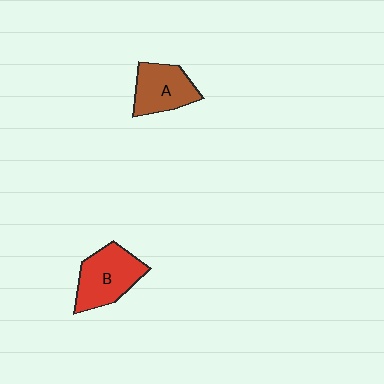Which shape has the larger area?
Shape B (red).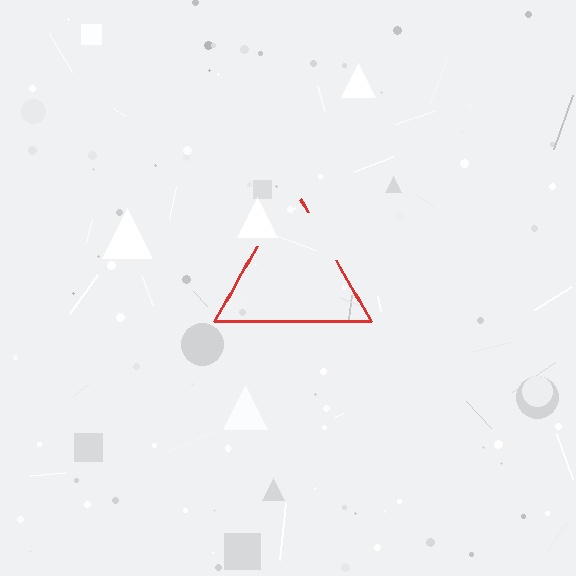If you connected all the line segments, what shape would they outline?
They would outline a triangle.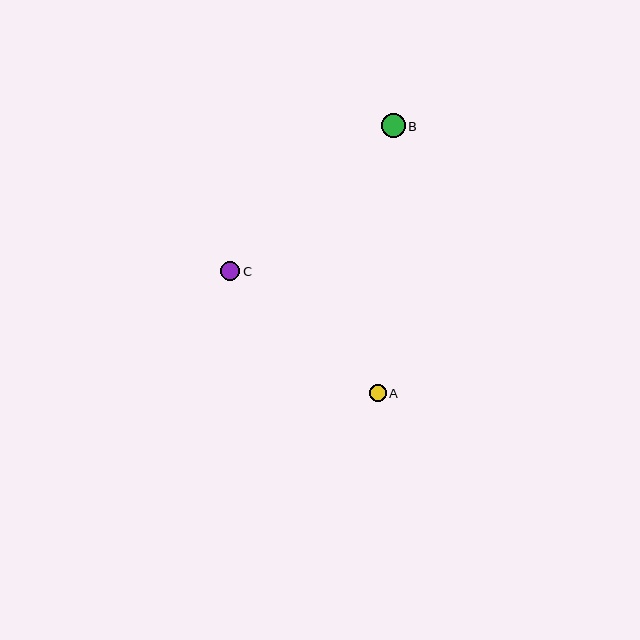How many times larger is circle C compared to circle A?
Circle C is approximately 1.1 times the size of circle A.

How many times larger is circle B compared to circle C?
Circle B is approximately 1.2 times the size of circle C.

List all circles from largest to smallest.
From largest to smallest: B, C, A.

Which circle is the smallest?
Circle A is the smallest with a size of approximately 17 pixels.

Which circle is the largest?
Circle B is the largest with a size of approximately 24 pixels.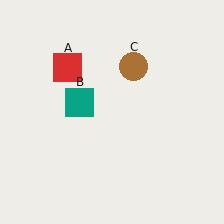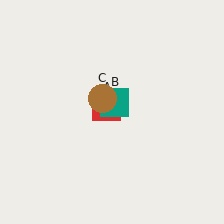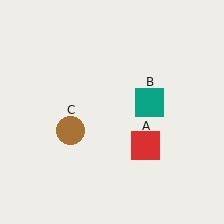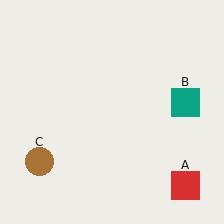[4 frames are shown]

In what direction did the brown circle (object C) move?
The brown circle (object C) moved down and to the left.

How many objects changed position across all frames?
3 objects changed position: red square (object A), teal square (object B), brown circle (object C).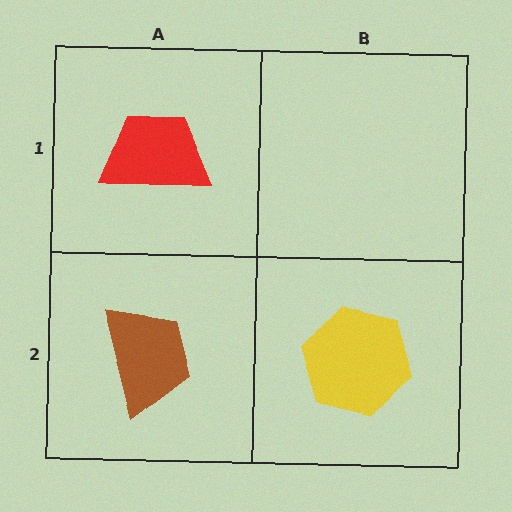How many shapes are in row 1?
1 shape.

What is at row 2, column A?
A brown trapezoid.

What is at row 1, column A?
A red trapezoid.